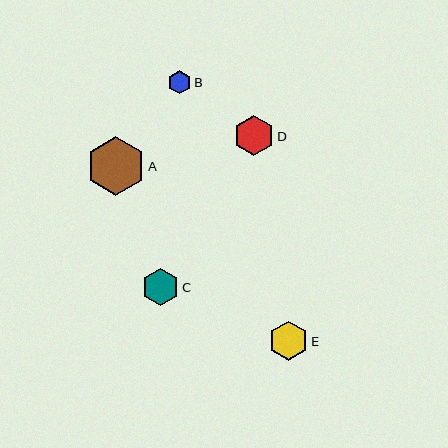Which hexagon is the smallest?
Hexagon B is the smallest with a size of approximately 23 pixels.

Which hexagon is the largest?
Hexagon A is the largest with a size of approximately 59 pixels.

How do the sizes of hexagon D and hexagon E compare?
Hexagon D and hexagon E are approximately the same size.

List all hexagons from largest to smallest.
From largest to smallest: A, D, E, C, B.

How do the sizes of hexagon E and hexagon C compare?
Hexagon E and hexagon C are approximately the same size.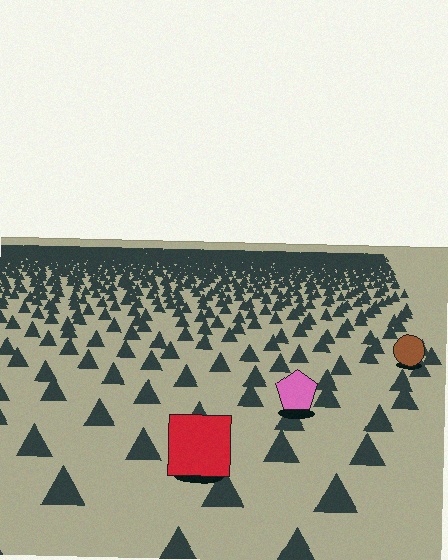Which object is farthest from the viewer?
The brown circle is farthest from the viewer. It appears smaller and the ground texture around it is denser.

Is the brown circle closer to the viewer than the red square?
No. The red square is closer — you can tell from the texture gradient: the ground texture is coarser near it.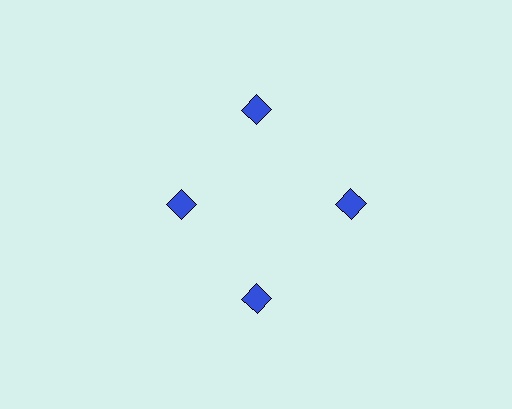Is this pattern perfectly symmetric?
No. The 4 blue squares are arranged in a ring, but one element near the 9 o'clock position is pulled inward toward the center, breaking the 4-fold rotational symmetry.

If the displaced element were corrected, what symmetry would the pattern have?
It would have 4-fold rotational symmetry — the pattern would map onto itself every 90 degrees.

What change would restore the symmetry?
The symmetry would be restored by moving it outward, back onto the ring so that all 4 squares sit at equal angles and equal distance from the center.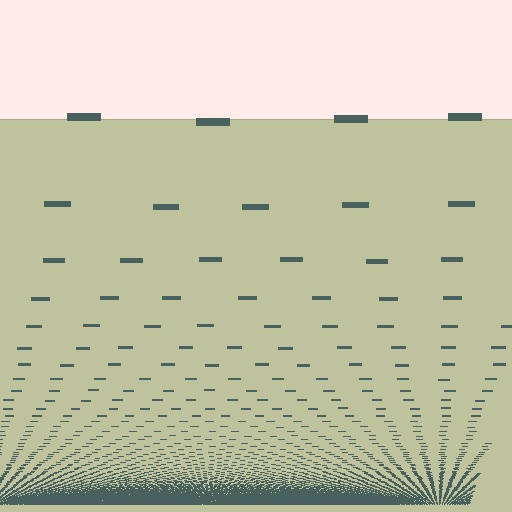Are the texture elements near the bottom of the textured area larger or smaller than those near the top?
Smaller. The gradient is inverted — elements near the bottom are smaller and denser.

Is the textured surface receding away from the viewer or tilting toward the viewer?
The surface appears to tilt toward the viewer. Texture elements get larger and sparser toward the top.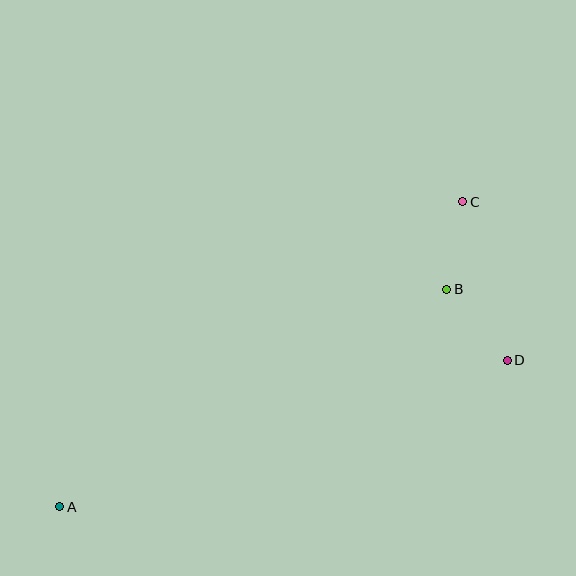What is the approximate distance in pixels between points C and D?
The distance between C and D is approximately 164 pixels.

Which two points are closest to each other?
Points B and C are closest to each other.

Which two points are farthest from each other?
Points A and C are farthest from each other.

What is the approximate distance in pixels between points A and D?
The distance between A and D is approximately 471 pixels.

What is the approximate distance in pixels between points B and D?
The distance between B and D is approximately 93 pixels.